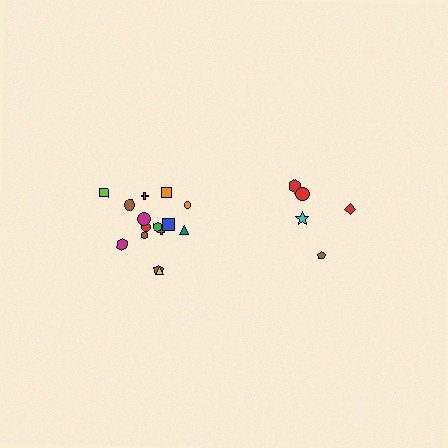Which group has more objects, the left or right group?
The left group.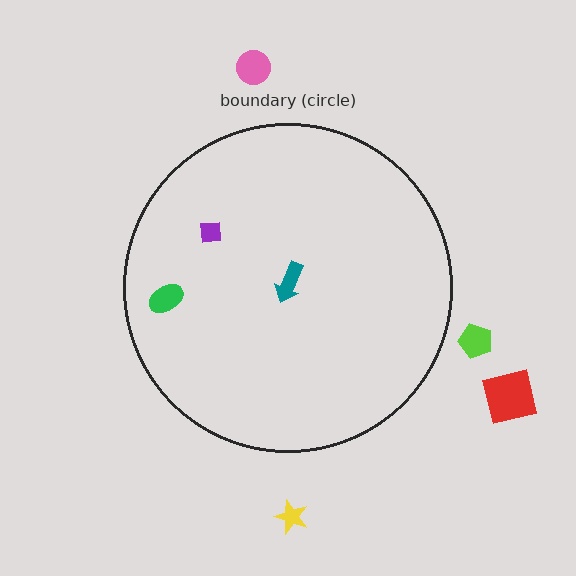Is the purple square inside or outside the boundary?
Inside.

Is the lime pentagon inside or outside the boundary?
Outside.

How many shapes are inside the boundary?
3 inside, 4 outside.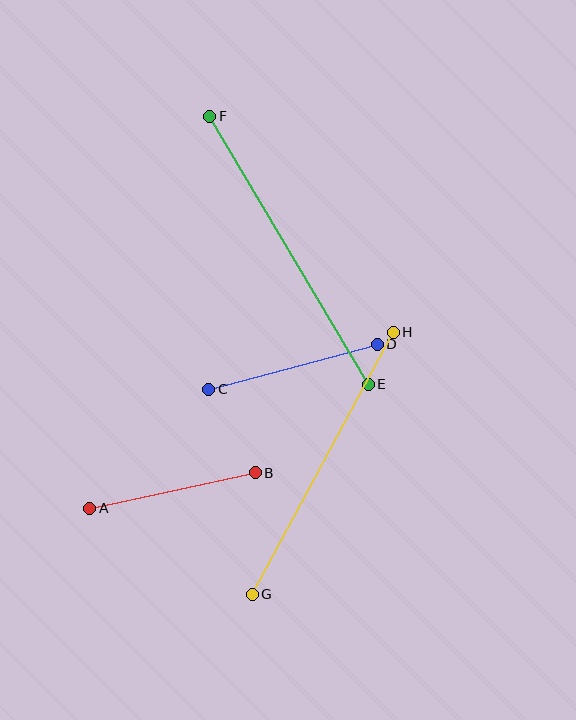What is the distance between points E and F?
The distance is approximately 311 pixels.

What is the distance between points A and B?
The distance is approximately 169 pixels.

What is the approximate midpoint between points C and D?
The midpoint is at approximately (293, 367) pixels.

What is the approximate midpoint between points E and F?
The midpoint is at approximately (289, 250) pixels.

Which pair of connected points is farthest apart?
Points E and F are farthest apart.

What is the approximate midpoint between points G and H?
The midpoint is at approximately (323, 463) pixels.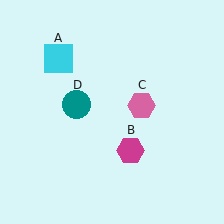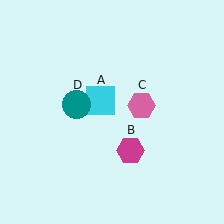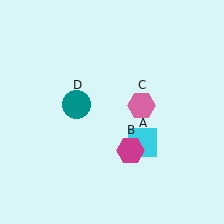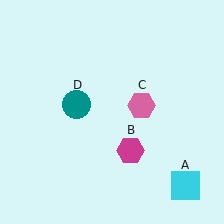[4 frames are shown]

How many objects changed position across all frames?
1 object changed position: cyan square (object A).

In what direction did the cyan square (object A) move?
The cyan square (object A) moved down and to the right.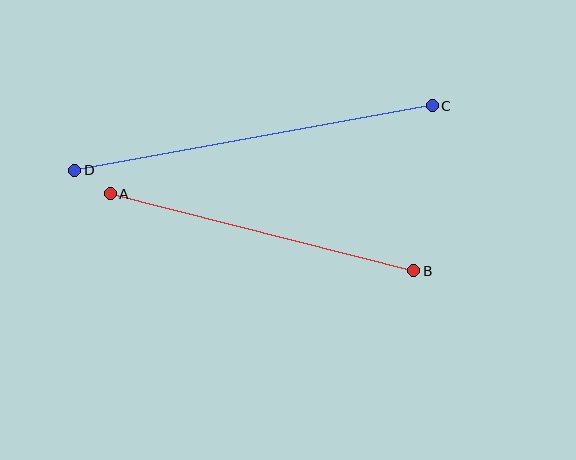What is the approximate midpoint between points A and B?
The midpoint is at approximately (262, 232) pixels.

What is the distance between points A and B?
The distance is approximately 313 pixels.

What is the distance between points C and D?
The distance is approximately 363 pixels.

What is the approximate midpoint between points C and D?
The midpoint is at approximately (254, 138) pixels.